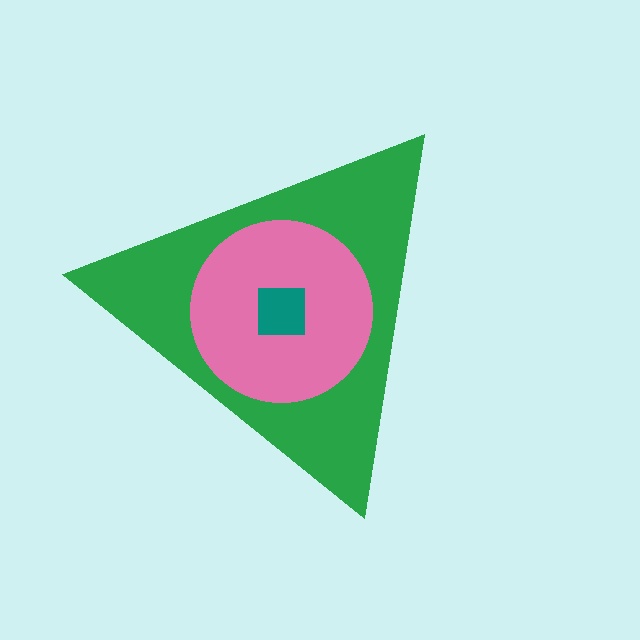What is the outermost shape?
The green triangle.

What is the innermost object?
The teal square.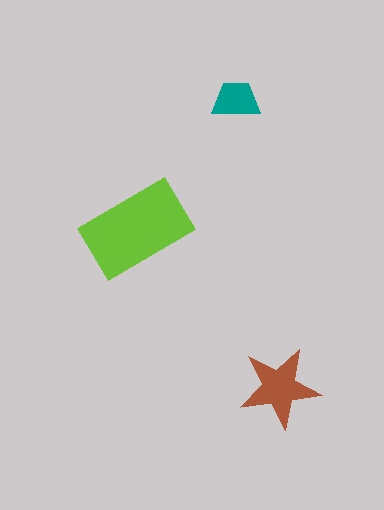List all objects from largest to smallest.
The lime rectangle, the brown star, the teal trapezoid.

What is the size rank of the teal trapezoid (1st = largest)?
3rd.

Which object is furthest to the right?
The brown star is rightmost.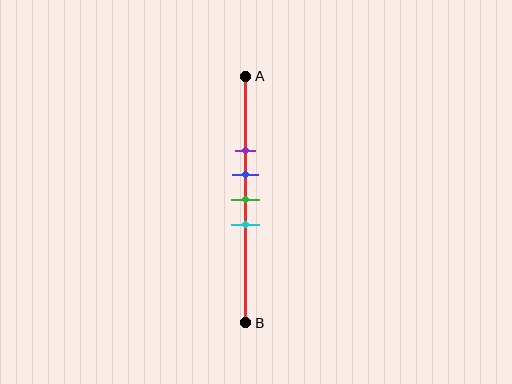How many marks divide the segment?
There are 4 marks dividing the segment.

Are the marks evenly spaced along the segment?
Yes, the marks are approximately evenly spaced.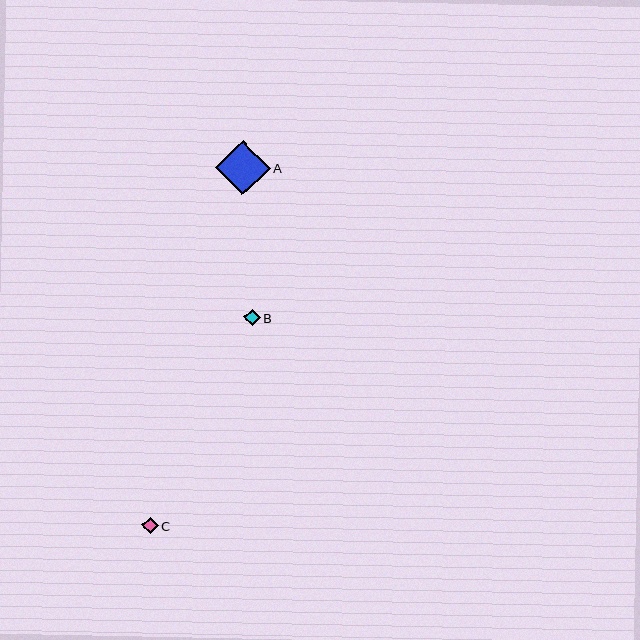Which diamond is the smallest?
Diamond C is the smallest with a size of approximately 16 pixels.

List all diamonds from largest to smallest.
From largest to smallest: A, B, C.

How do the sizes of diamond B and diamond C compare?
Diamond B and diamond C are approximately the same size.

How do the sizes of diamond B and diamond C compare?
Diamond B and diamond C are approximately the same size.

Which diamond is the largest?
Diamond A is the largest with a size of approximately 54 pixels.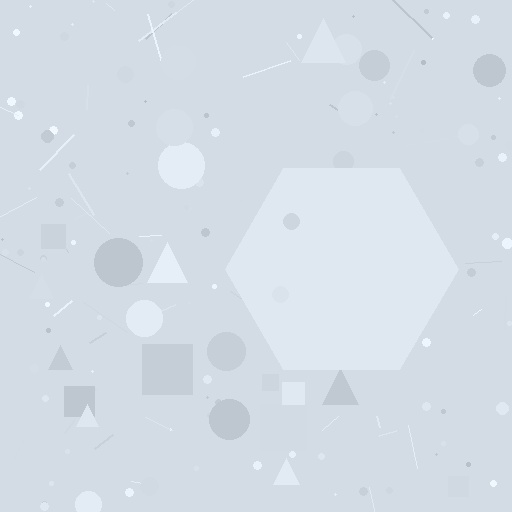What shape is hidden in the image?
A hexagon is hidden in the image.